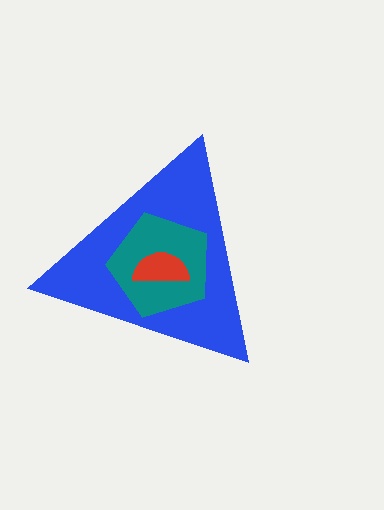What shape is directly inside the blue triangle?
The teal pentagon.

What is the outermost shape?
The blue triangle.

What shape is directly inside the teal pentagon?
The red semicircle.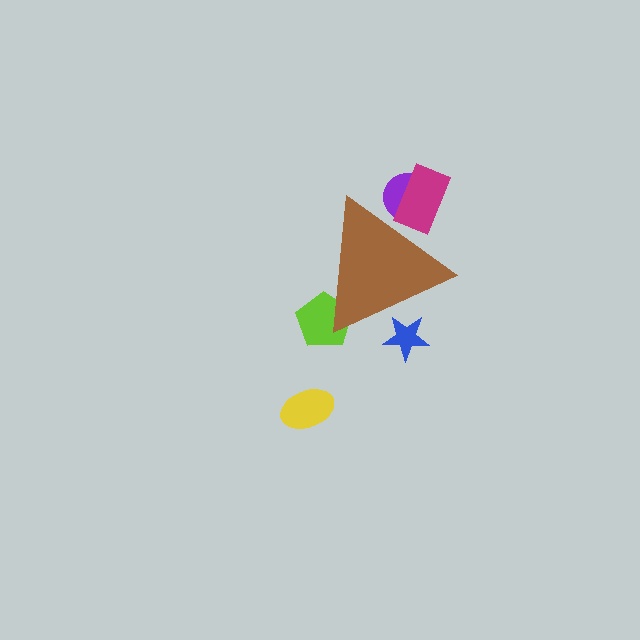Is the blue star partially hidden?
Yes, the blue star is partially hidden behind the brown triangle.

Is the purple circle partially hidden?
Yes, the purple circle is partially hidden behind the brown triangle.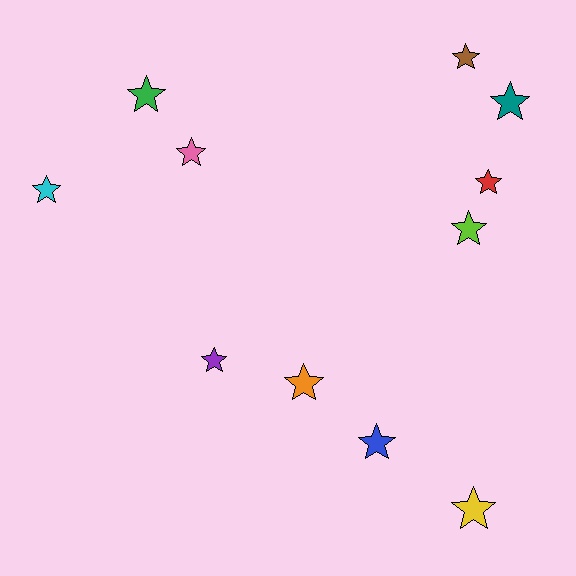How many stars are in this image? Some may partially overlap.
There are 11 stars.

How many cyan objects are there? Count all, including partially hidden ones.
There is 1 cyan object.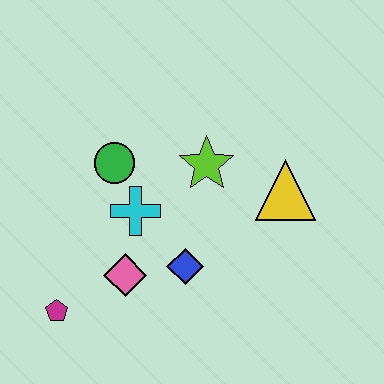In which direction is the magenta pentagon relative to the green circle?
The magenta pentagon is below the green circle.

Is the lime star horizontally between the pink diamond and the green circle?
No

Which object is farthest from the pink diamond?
The yellow triangle is farthest from the pink diamond.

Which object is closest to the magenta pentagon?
The pink diamond is closest to the magenta pentagon.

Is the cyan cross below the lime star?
Yes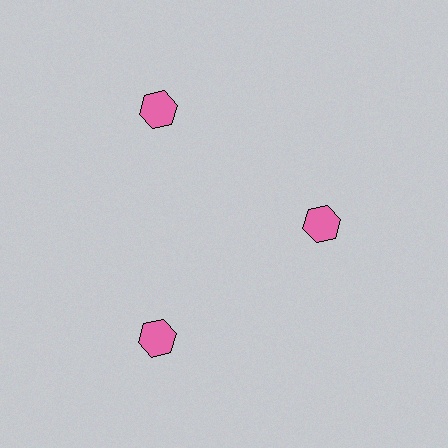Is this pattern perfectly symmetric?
No. The 3 pink hexagons are arranged in a ring, but one element near the 3 o'clock position is pulled inward toward the center, breaking the 3-fold rotational symmetry.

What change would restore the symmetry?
The symmetry would be restored by moving it outward, back onto the ring so that all 3 hexagons sit at equal angles and equal distance from the center.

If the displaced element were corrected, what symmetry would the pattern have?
It would have 3-fold rotational symmetry — the pattern would map onto itself every 120 degrees.